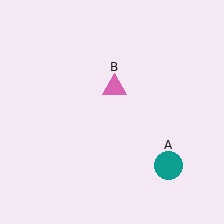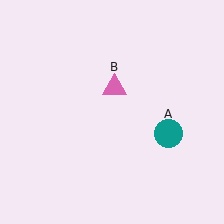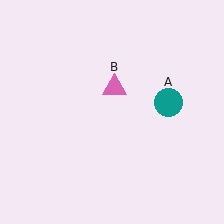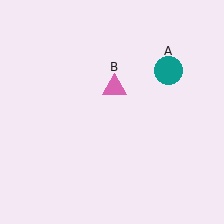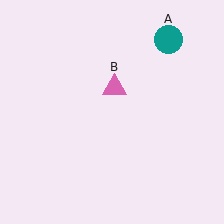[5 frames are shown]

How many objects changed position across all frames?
1 object changed position: teal circle (object A).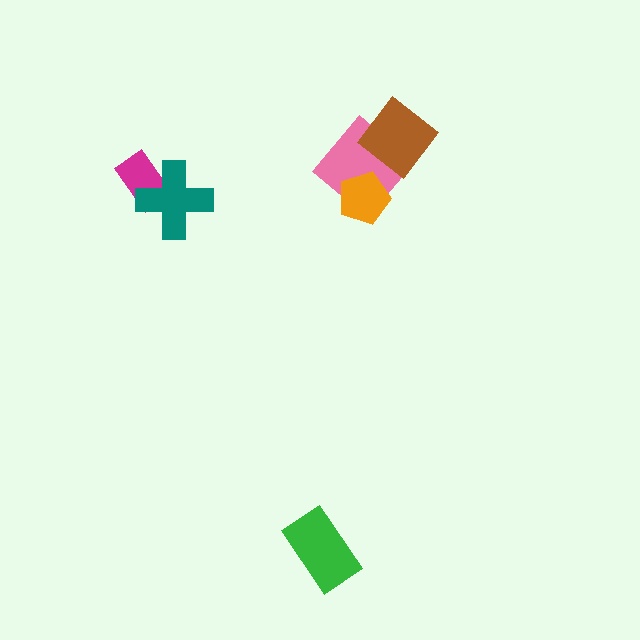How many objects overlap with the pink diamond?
2 objects overlap with the pink diamond.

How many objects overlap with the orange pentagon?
1 object overlaps with the orange pentagon.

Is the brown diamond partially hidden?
No, no other shape covers it.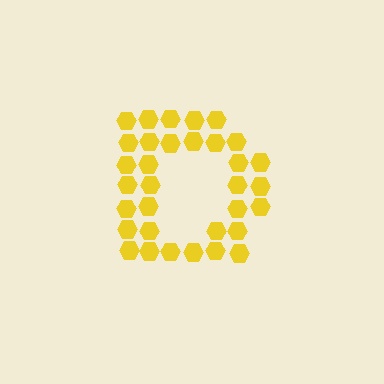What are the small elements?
The small elements are hexagons.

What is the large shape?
The large shape is the letter D.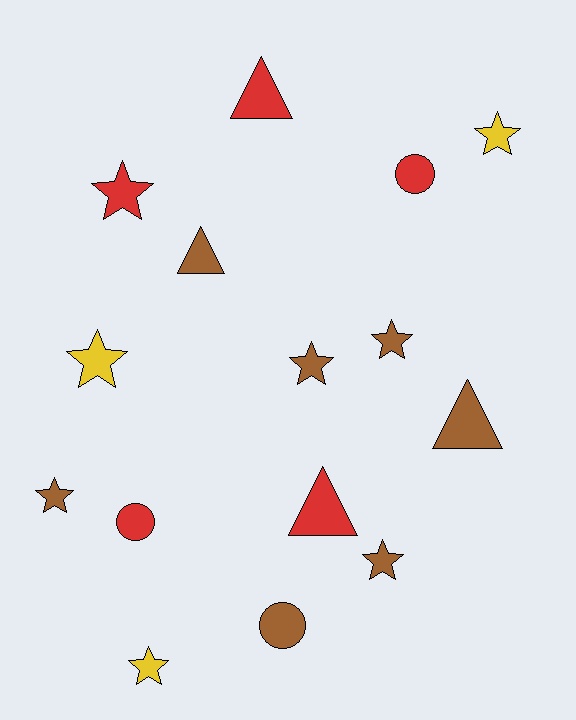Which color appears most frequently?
Brown, with 7 objects.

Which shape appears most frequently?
Star, with 8 objects.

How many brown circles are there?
There is 1 brown circle.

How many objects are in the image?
There are 15 objects.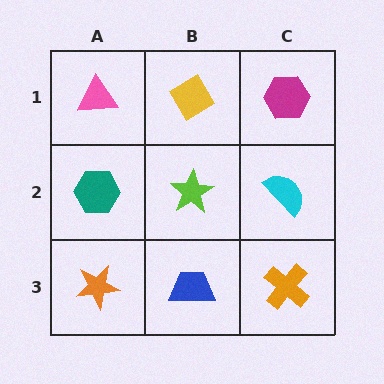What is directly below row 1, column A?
A teal hexagon.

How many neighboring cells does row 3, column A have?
2.